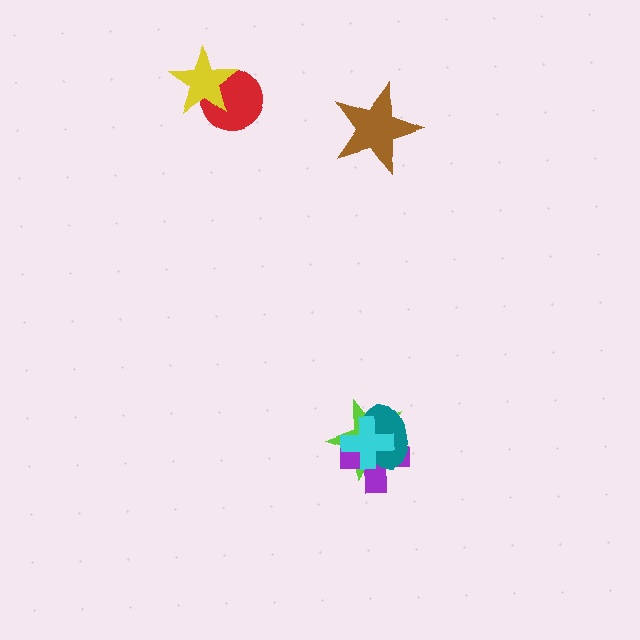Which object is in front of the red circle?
The yellow star is in front of the red circle.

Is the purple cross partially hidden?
Yes, it is partially covered by another shape.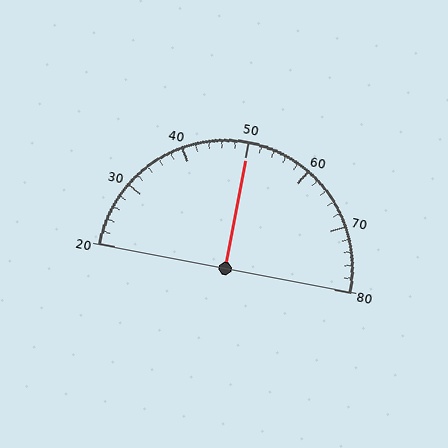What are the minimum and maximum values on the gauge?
The gauge ranges from 20 to 80.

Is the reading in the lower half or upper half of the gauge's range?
The reading is in the upper half of the range (20 to 80).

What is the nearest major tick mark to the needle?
The nearest major tick mark is 50.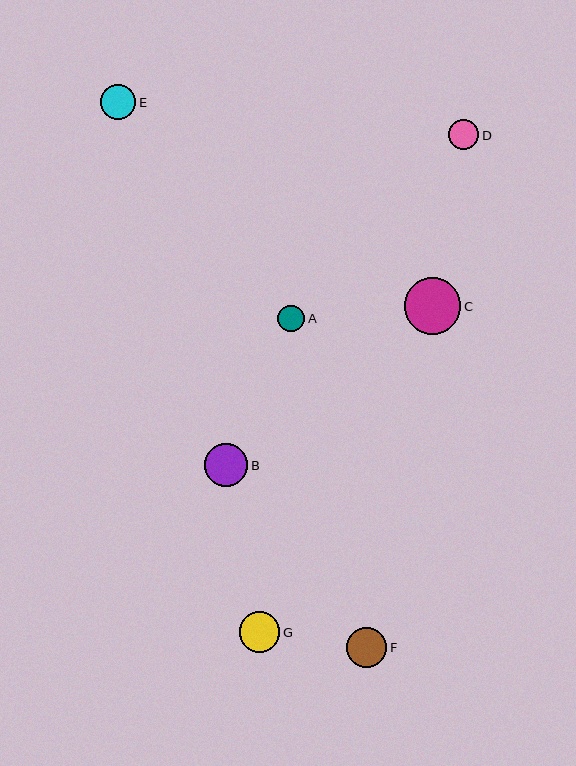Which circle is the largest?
Circle C is the largest with a size of approximately 56 pixels.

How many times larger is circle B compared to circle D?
Circle B is approximately 1.4 times the size of circle D.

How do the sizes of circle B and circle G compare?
Circle B and circle G are approximately the same size.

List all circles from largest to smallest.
From largest to smallest: C, B, G, F, E, D, A.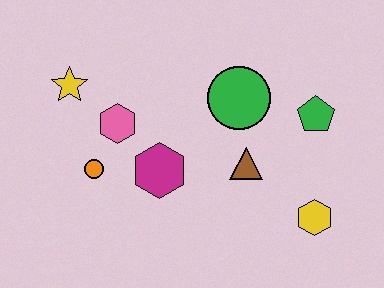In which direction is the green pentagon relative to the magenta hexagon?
The green pentagon is to the right of the magenta hexagon.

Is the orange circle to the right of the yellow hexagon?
No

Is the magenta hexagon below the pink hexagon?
Yes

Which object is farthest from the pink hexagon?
The yellow hexagon is farthest from the pink hexagon.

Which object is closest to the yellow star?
The pink hexagon is closest to the yellow star.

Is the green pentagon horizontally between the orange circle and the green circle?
No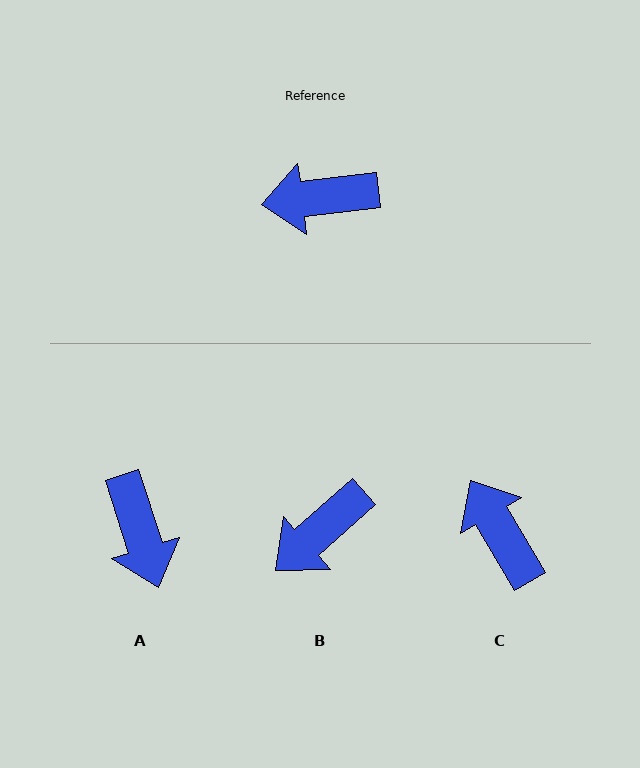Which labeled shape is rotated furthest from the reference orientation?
A, about 101 degrees away.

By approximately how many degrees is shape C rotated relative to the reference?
Approximately 67 degrees clockwise.